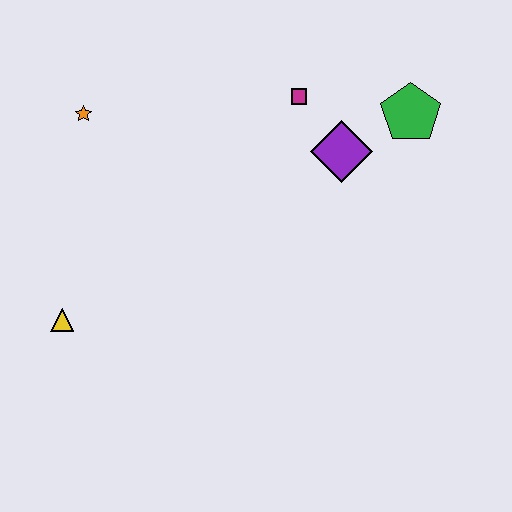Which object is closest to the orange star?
The yellow triangle is closest to the orange star.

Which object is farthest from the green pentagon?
The yellow triangle is farthest from the green pentagon.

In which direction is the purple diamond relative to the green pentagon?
The purple diamond is to the left of the green pentagon.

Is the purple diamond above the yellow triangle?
Yes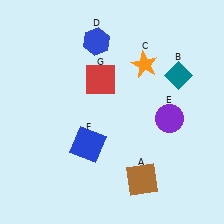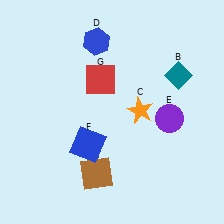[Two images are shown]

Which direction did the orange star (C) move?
The orange star (C) moved down.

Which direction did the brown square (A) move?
The brown square (A) moved left.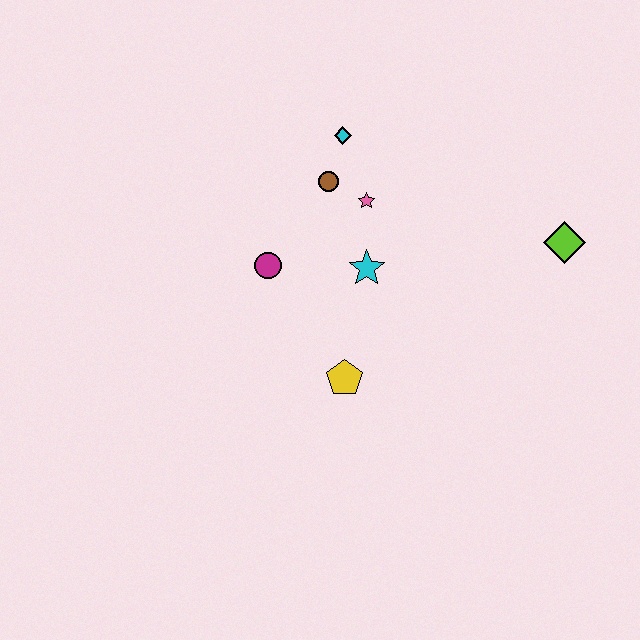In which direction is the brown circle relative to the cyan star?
The brown circle is above the cyan star.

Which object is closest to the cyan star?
The pink star is closest to the cyan star.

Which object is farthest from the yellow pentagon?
The lime diamond is farthest from the yellow pentagon.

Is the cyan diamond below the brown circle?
No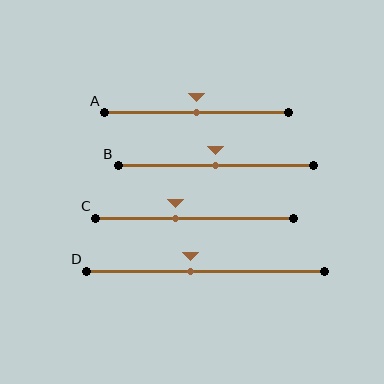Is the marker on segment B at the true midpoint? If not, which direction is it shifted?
Yes, the marker on segment B is at the true midpoint.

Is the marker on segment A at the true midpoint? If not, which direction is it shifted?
Yes, the marker on segment A is at the true midpoint.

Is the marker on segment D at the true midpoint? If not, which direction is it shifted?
No, the marker on segment D is shifted to the left by about 6% of the segment length.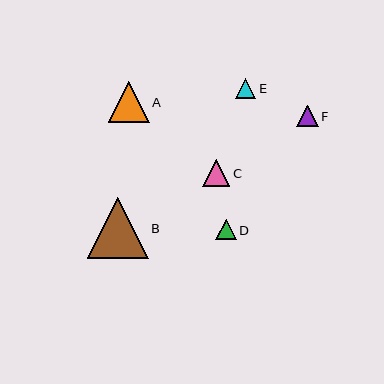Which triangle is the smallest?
Triangle E is the smallest with a size of approximately 20 pixels.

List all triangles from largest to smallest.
From largest to smallest: B, A, C, F, D, E.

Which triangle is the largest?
Triangle B is the largest with a size of approximately 61 pixels.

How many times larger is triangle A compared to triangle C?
Triangle A is approximately 1.5 times the size of triangle C.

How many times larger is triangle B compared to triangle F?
Triangle B is approximately 2.9 times the size of triangle F.